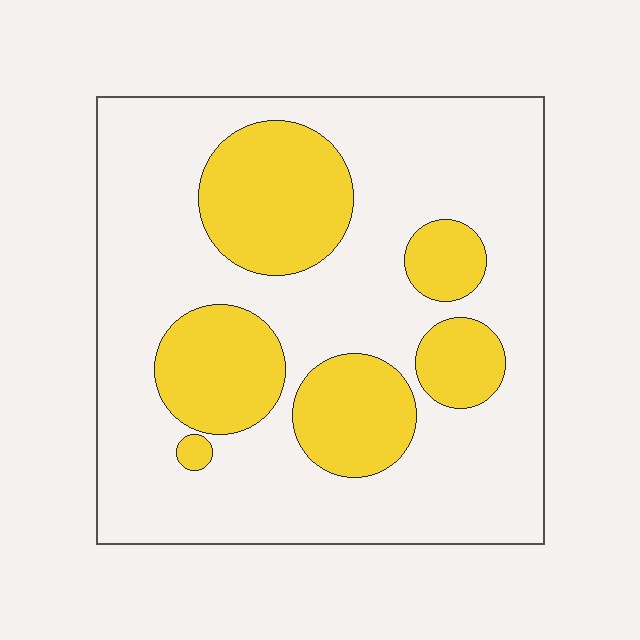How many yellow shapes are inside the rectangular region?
6.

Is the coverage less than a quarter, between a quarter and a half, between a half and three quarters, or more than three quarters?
Between a quarter and a half.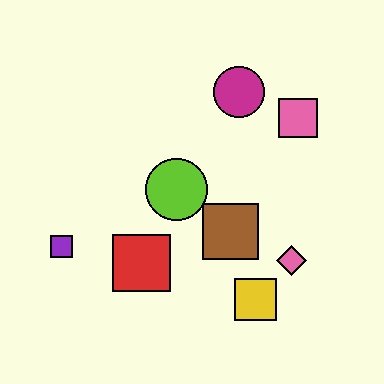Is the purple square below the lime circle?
Yes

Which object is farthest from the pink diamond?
The purple square is farthest from the pink diamond.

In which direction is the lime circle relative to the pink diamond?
The lime circle is to the left of the pink diamond.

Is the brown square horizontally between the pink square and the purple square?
Yes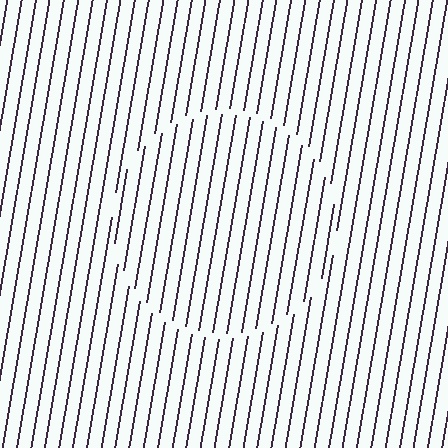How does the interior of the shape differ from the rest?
The interior of the shape contains the same grating, shifted by half a period — the contour is defined by the phase discontinuity where line-ends from the inner and outer gratings abut.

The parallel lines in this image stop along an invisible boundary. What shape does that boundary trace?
An illusory circle. The interior of the shape contains the same grating, shifted by half a period — the contour is defined by the phase discontinuity where line-ends from the inner and outer gratings abut.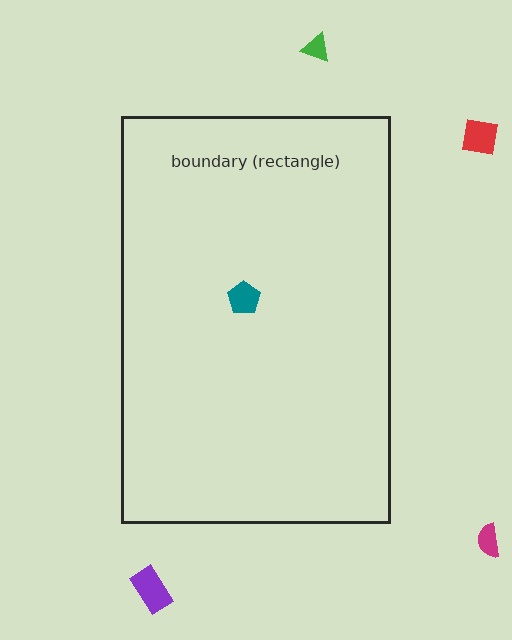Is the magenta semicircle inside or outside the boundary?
Outside.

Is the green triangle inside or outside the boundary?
Outside.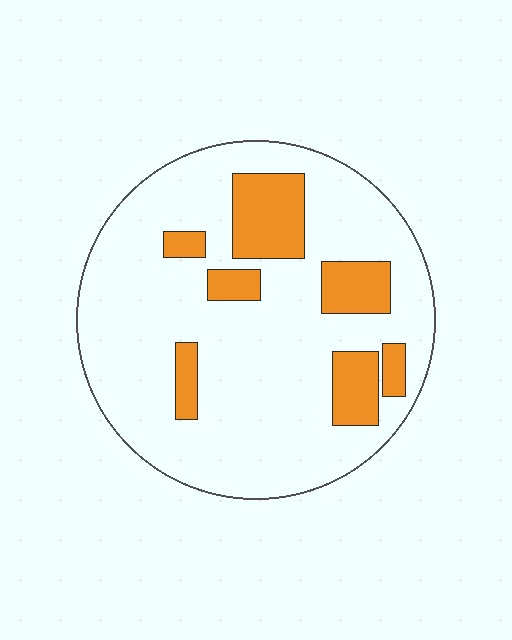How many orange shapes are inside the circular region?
7.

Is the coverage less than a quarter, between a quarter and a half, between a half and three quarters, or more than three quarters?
Less than a quarter.